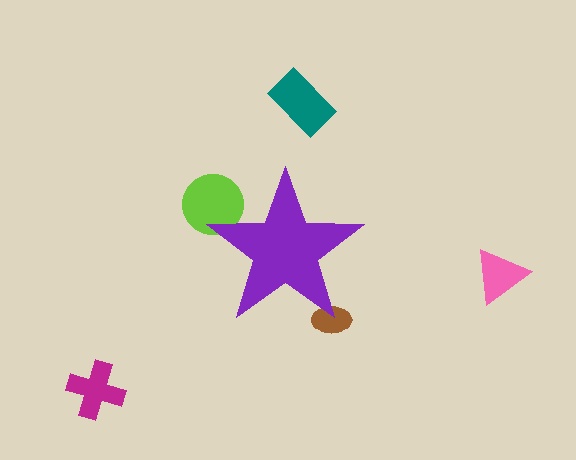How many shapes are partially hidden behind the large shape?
2 shapes are partially hidden.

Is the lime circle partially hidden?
Yes, the lime circle is partially hidden behind the purple star.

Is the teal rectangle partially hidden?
No, the teal rectangle is fully visible.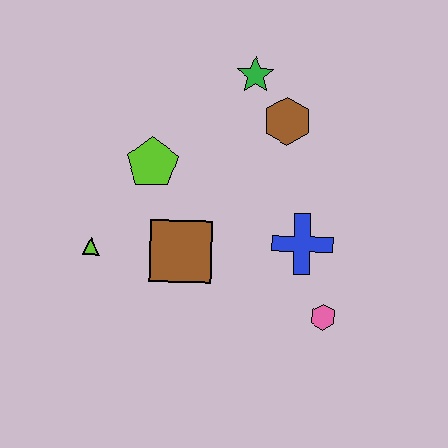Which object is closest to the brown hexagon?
The green star is closest to the brown hexagon.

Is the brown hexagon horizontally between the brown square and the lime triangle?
No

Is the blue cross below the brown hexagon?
Yes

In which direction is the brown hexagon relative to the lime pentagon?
The brown hexagon is to the right of the lime pentagon.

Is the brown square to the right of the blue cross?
No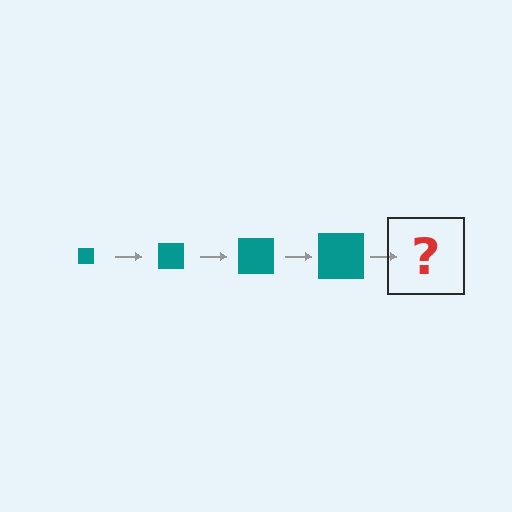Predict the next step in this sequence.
The next step is a teal square, larger than the previous one.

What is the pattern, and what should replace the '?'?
The pattern is that the square gets progressively larger each step. The '?' should be a teal square, larger than the previous one.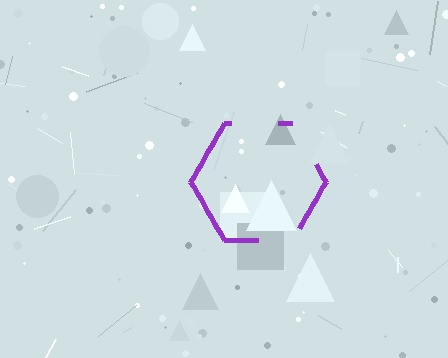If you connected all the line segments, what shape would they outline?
They would outline a hexagon.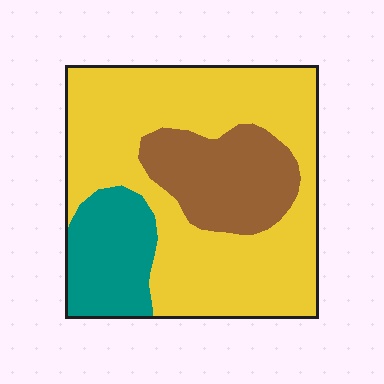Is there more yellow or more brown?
Yellow.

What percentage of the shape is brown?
Brown covers around 20% of the shape.